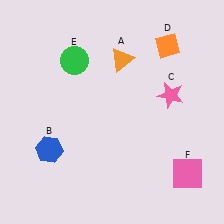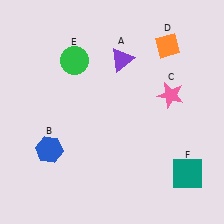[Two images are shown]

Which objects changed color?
A changed from orange to purple. F changed from pink to teal.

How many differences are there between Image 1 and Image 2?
There are 2 differences between the two images.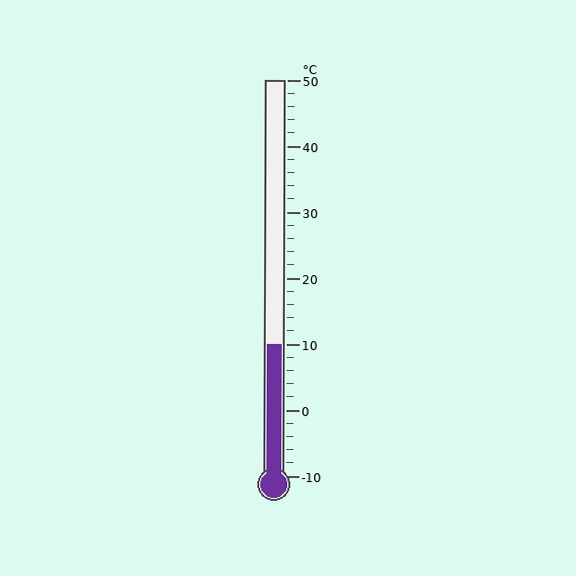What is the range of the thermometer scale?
The thermometer scale ranges from -10°C to 50°C.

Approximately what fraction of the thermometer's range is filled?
The thermometer is filled to approximately 35% of its range.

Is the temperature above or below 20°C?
The temperature is below 20°C.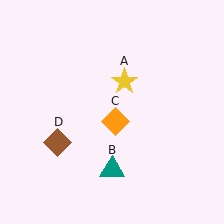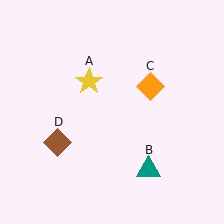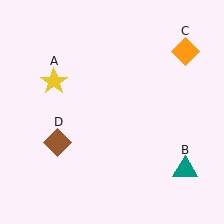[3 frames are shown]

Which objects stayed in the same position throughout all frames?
Brown diamond (object D) remained stationary.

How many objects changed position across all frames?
3 objects changed position: yellow star (object A), teal triangle (object B), orange diamond (object C).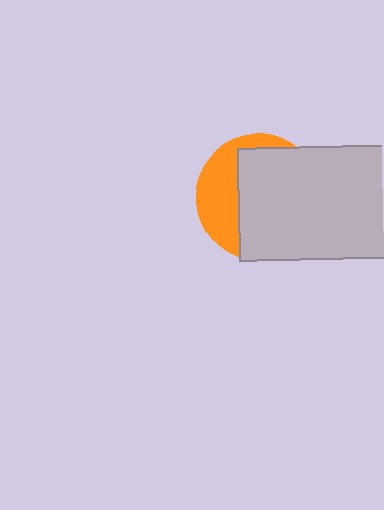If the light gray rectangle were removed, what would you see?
You would see the complete orange circle.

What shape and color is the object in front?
The object in front is a light gray rectangle.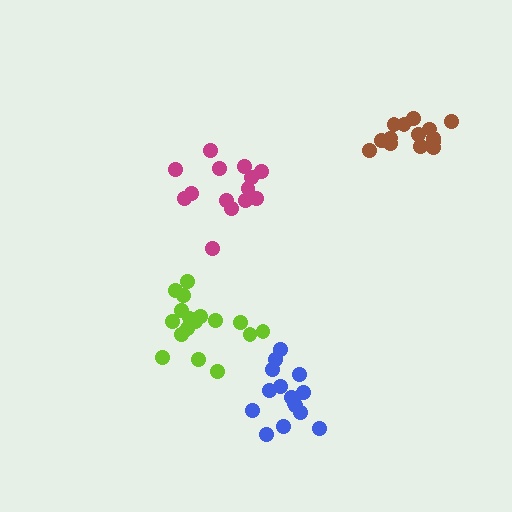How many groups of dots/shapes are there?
There are 4 groups.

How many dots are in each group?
Group 1: 14 dots, Group 2: 14 dots, Group 3: 17 dots, Group 4: 15 dots (60 total).